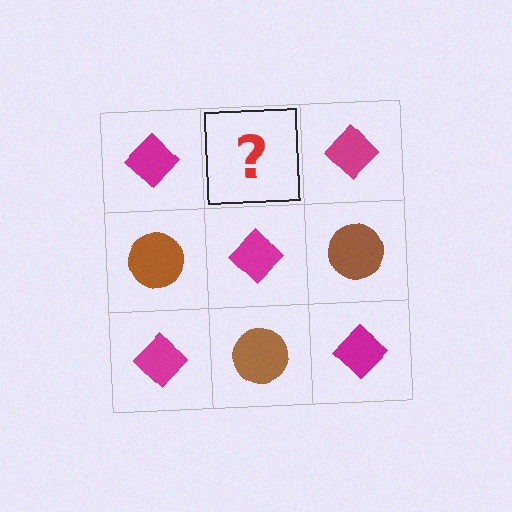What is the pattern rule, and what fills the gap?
The rule is that it alternates magenta diamond and brown circle in a checkerboard pattern. The gap should be filled with a brown circle.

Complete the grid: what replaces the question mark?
The question mark should be replaced with a brown circle.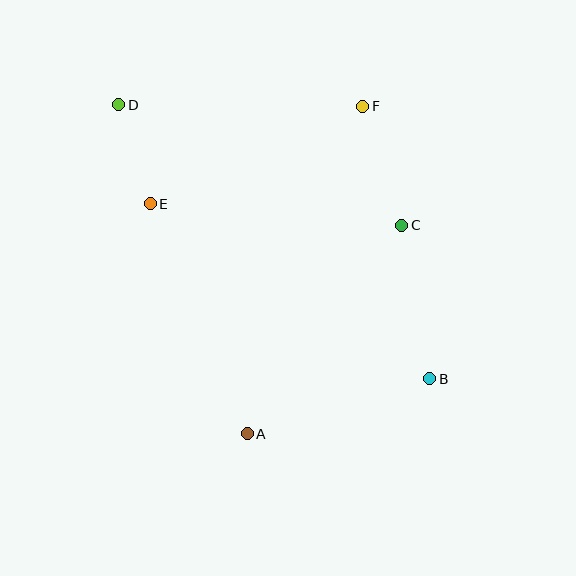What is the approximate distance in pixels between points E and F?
The distance between E and F is approximately 234 pixels.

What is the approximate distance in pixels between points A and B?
The distance between A and B is approximately 190 pixels.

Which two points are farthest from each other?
Points B and D are farthest from each other.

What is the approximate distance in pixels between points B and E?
The distance between B and E is approximately 330 pixels.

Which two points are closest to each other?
Points D and E are closest to each other.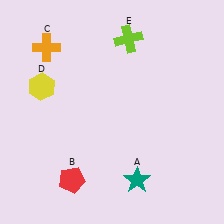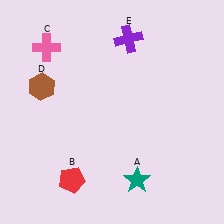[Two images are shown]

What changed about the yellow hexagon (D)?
In Image 1, D is yellow. In Image 2, it changed to brown.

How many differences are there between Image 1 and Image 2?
There are 3 differences between the two images.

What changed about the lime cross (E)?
In Image 1, E is lime. In Image 2, it changed to purple.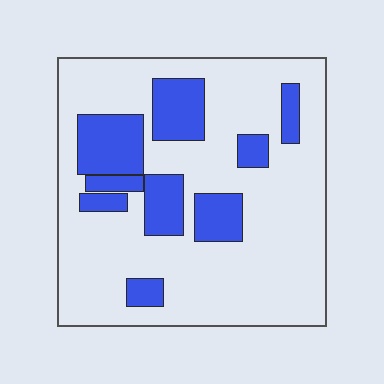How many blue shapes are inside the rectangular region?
9.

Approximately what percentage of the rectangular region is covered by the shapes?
Approximately 25%.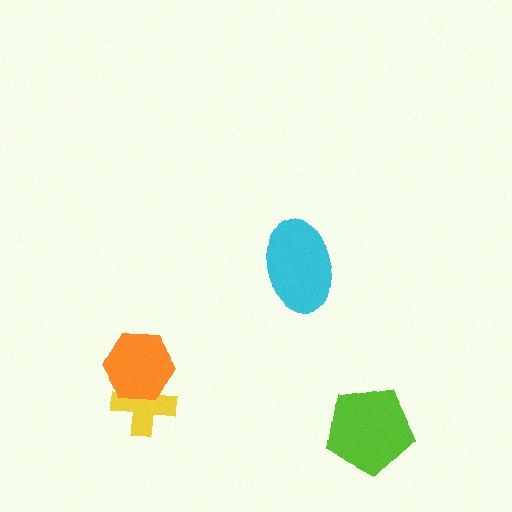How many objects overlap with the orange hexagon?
1 object overlaps with the orange hexagon.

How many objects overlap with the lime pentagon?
0 objects overlap with the lime pentagon.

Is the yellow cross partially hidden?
Yes, it is partially covered by another shape.